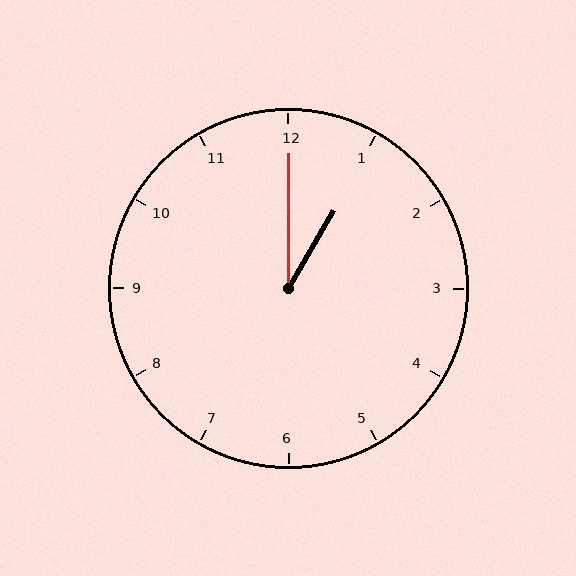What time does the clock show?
1:00.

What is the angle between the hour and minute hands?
Approximately 30 degrees.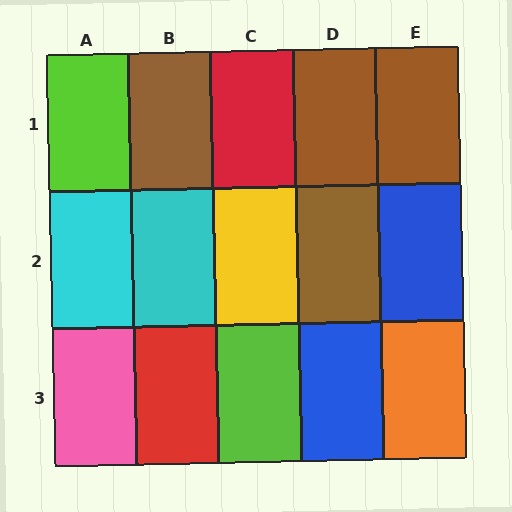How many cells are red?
2 cells are red.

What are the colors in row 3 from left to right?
Pink, red, lime, blue, orange.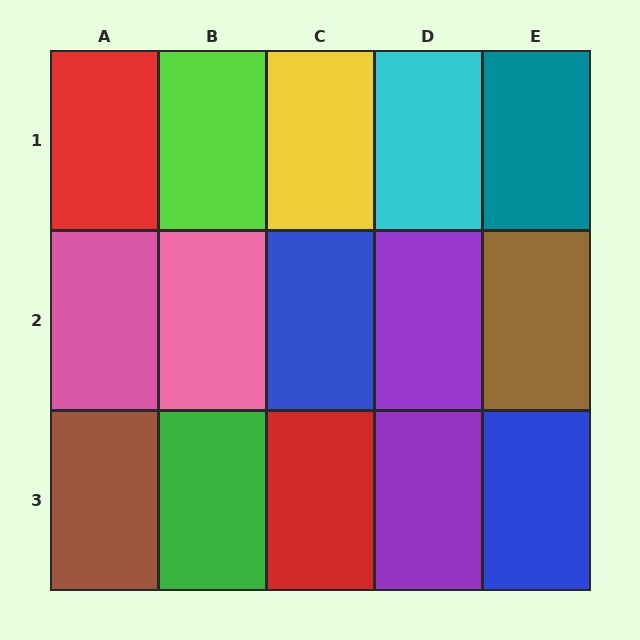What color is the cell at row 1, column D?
Cyan.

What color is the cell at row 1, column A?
Red.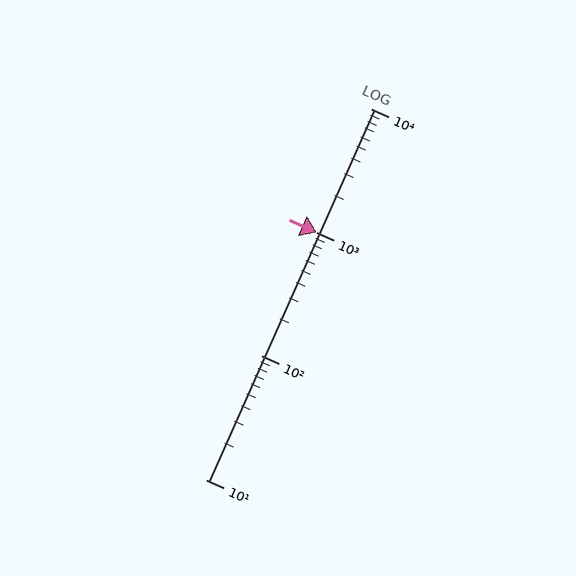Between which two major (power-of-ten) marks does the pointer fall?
The pointer is between 1000 and 10000.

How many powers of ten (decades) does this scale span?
The scale spans 3 decades, from 10 to 10000.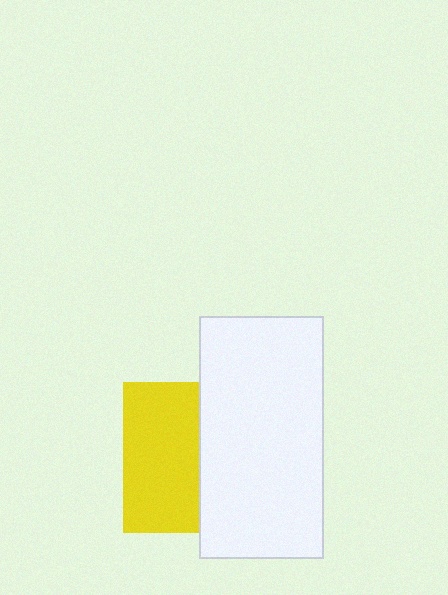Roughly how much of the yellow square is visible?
About half of it is visible (roughly 51%).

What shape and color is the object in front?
The object in front is a white rectangle.